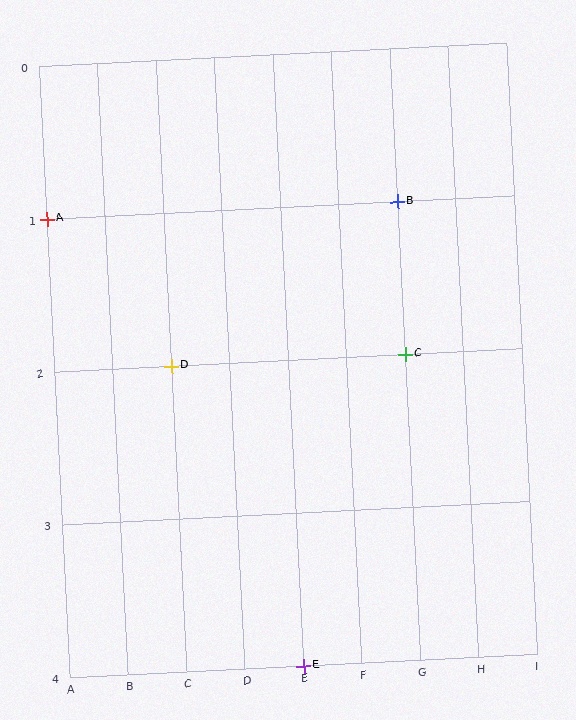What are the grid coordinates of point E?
Point E is at grid coordinates (E, 4).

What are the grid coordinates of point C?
Point C is at grid coordinates (G, 2).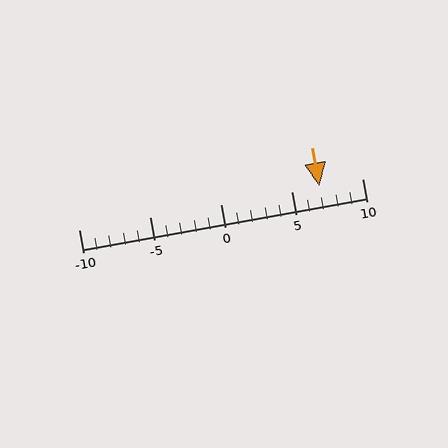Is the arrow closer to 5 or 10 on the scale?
The arrow is closer to 5.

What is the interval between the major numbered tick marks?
The major tick marks are spaced 5 units apart.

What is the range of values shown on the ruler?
The ruler shows values from -10 to 10.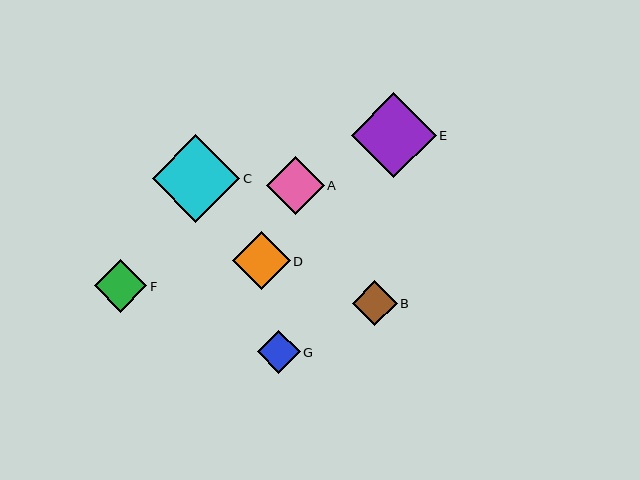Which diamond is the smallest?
Diamond G is the smallest with a size of approximately 43 pixels.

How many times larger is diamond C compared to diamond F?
Diamond C is approximately 1.7 times the size of diamond F.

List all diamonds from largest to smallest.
From largest to smallest: C, E, D, A, F, B, G.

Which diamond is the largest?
Diamond C is the largest with a size of approximately 87 pixels.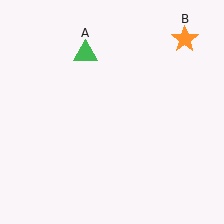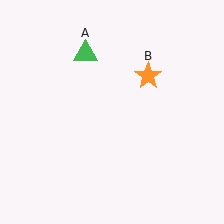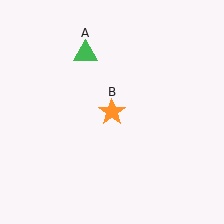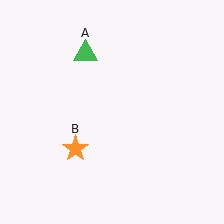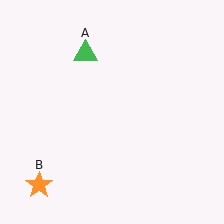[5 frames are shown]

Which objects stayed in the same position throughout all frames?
Green triangle (object A) remained stationary.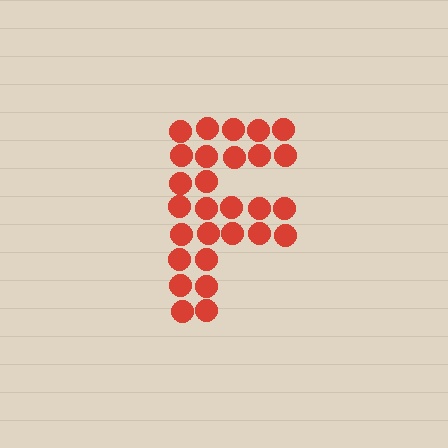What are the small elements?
The small elements are circles.